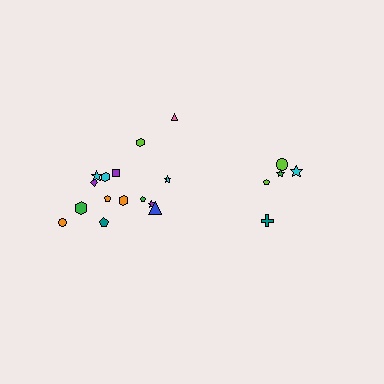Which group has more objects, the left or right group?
The left group.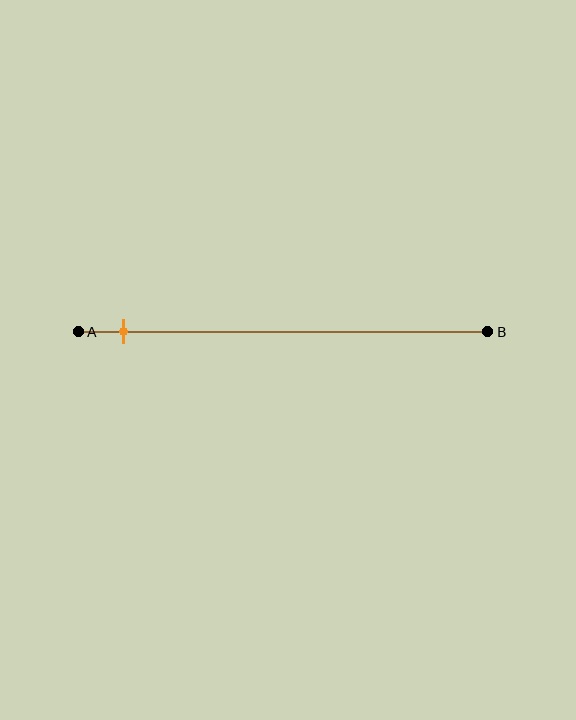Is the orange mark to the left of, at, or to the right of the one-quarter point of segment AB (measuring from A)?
The orange mark is to the left of the one-quarter point of segment AB.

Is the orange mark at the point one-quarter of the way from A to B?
No, the mark is at about 10% from A, not at the 25% one-quarter point.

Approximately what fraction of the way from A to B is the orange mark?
The orange mark is approximately 10% of the way from A to B.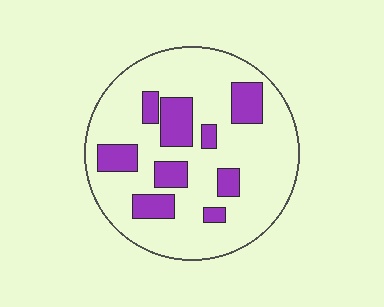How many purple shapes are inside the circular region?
9.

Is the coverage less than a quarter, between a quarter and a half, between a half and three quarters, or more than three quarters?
Less than a quarter.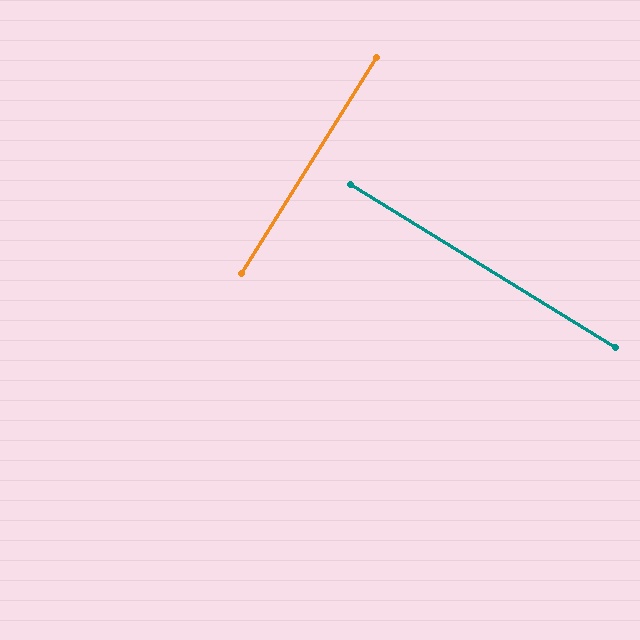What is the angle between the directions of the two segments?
Approximately 90 degrees.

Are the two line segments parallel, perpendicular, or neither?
Perpendicular — they meet at approximately 90°.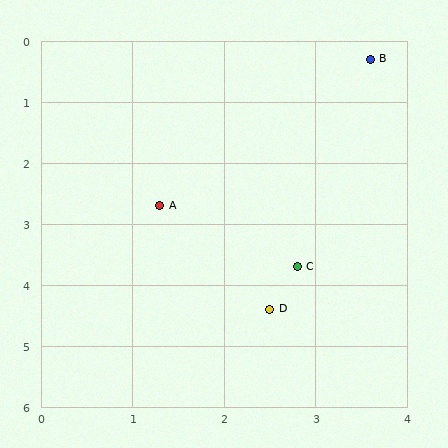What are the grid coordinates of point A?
Point A is at approximately (1.3, 2.7).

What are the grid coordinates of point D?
Point D is at approximately (2.5, 4.4).